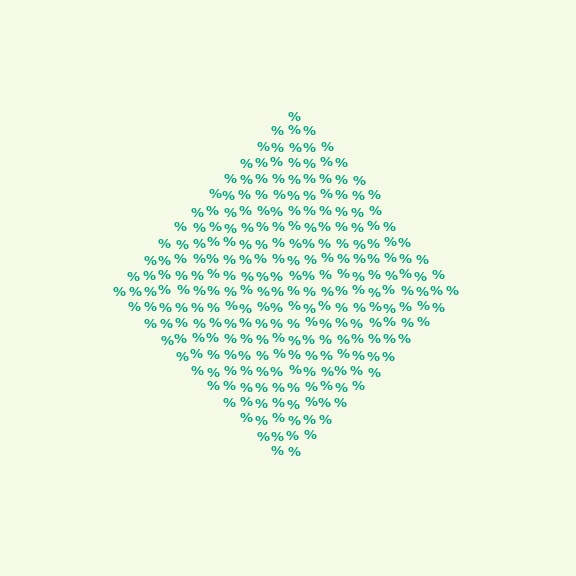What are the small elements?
The small elements are percent signs.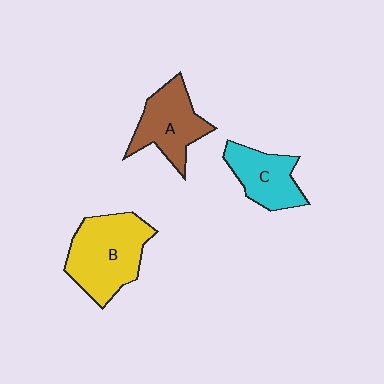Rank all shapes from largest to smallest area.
From largest to smallest: B (yellow), A (brown), C (cyan).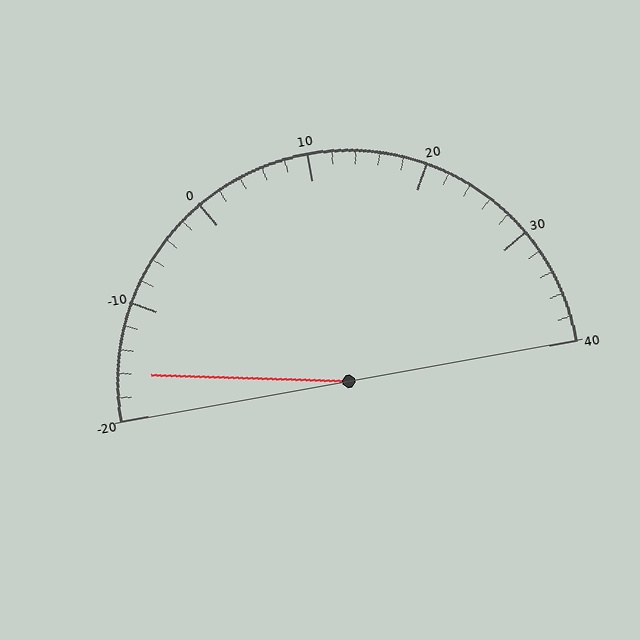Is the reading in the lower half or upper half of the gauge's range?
The reading is in the lower half of the range (-20 to 40).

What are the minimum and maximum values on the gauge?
The gauge ranges from -20 to 40.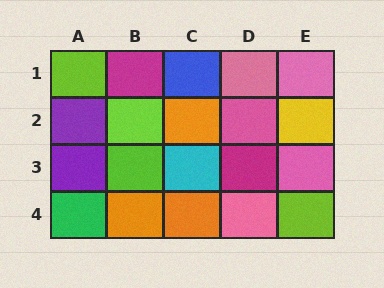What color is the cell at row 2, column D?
Pink.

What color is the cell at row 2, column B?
Lime.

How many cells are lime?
4 cells are lime.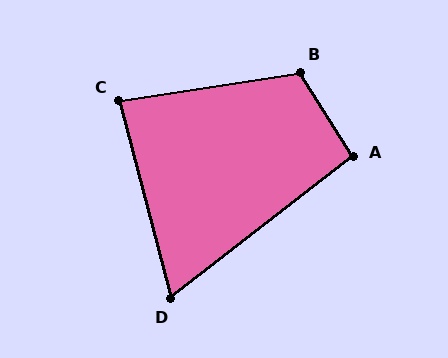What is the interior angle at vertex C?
Approximately 84 degrees (acute).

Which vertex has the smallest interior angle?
D, at approximately 67 degrees.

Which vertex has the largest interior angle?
B, at approximately 113 degrees.